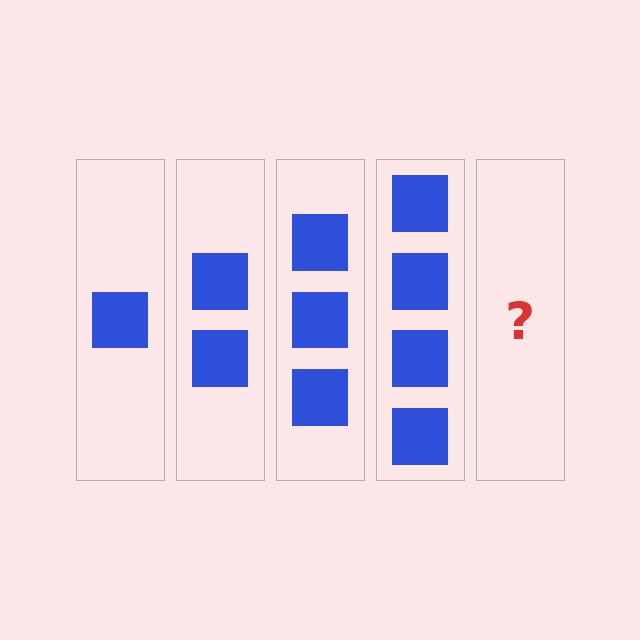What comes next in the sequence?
The next element should be 5 squares.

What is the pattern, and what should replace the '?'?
The pattern is that each step adds one more square. The '?' should be 5 squares.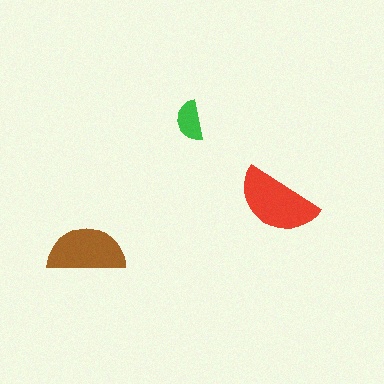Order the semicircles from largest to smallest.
the red one, the brown one, the green one.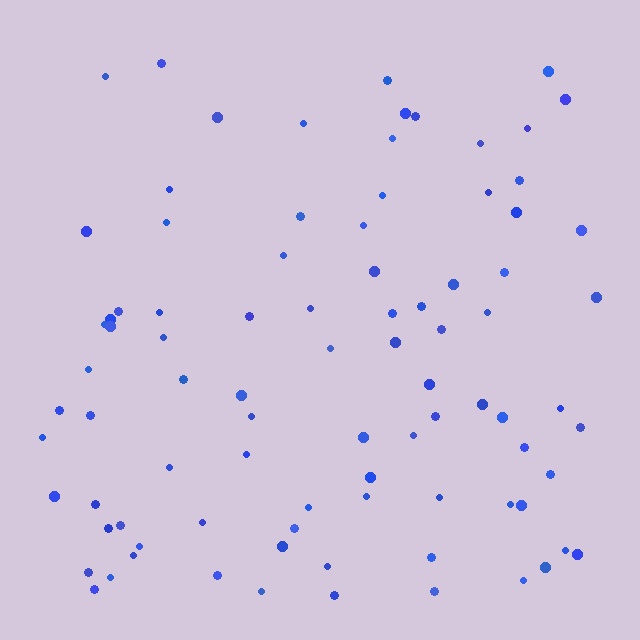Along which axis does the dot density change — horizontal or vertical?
Vertical.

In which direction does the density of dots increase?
From top to bottom, with the bottom side densest.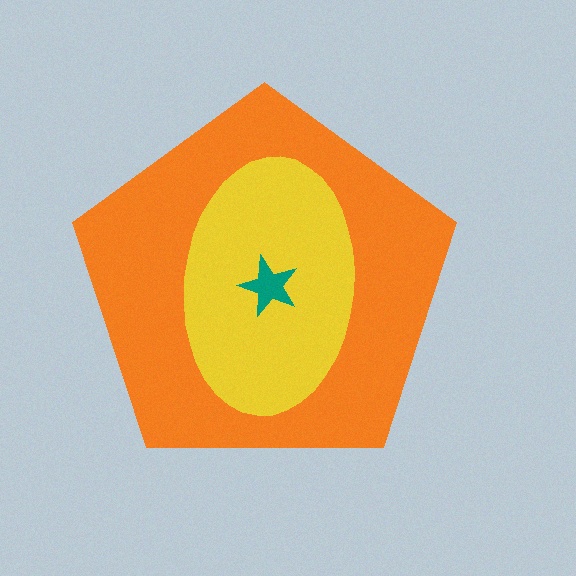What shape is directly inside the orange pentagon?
The yellow ellipse.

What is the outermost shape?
The orange pentagon.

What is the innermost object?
The teal star.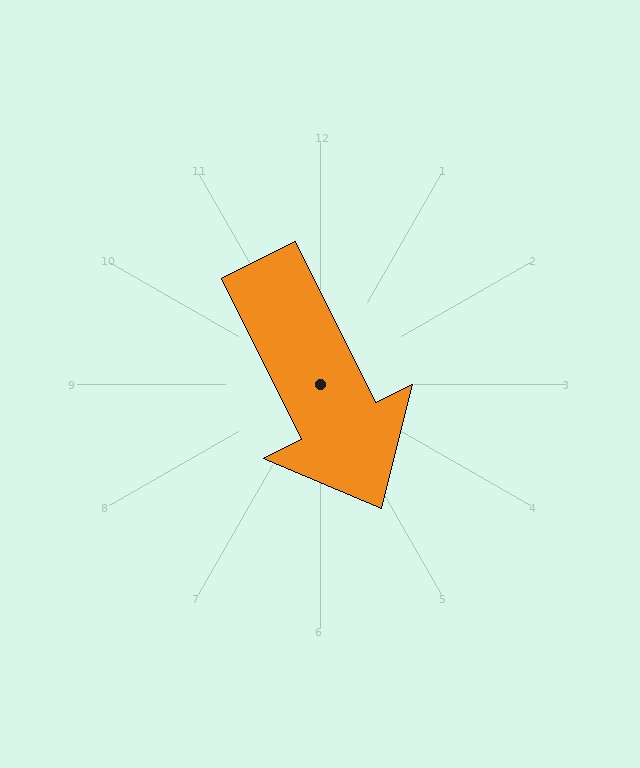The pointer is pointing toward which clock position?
Roughly 5 o'clock.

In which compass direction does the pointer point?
Southeast.